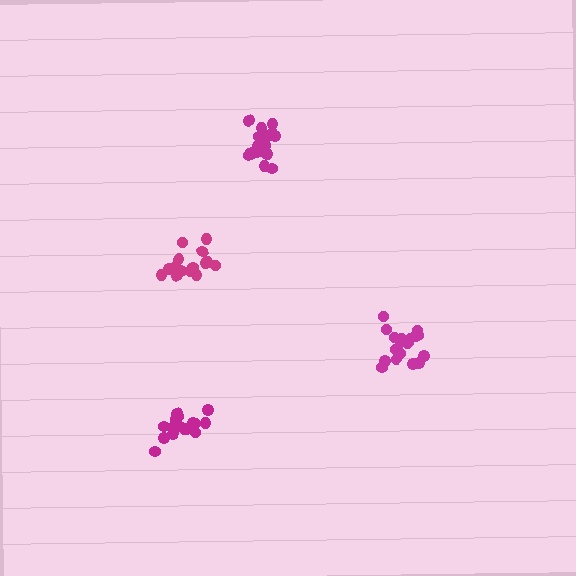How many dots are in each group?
Group 1: 18 dots, Group 2: 20 dots, Group 3: 15 dots, Group 4: 18 dots (71 total).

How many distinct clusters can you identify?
There are 4 distinct clusters.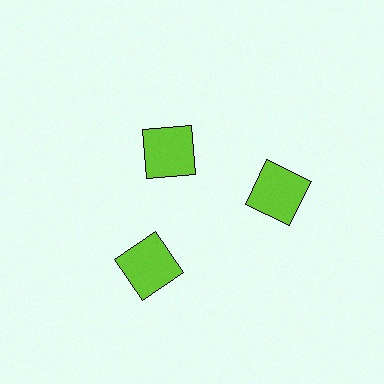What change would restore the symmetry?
The symmetry would be restored by moving it outward, back onto the ring so that all 3 squares sit at equal angles and equal distance from the center.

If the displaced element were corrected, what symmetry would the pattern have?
It would have 3-fold rotational symmetry — the pattern would map onto itself every 120 degrees.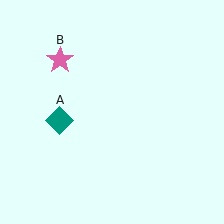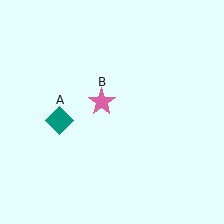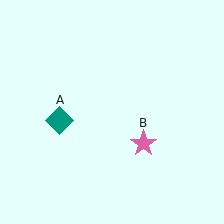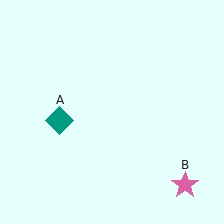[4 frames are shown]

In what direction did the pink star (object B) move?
The pink star (object B) moved down and to the right.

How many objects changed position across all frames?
1 object changed position: pink star (object B).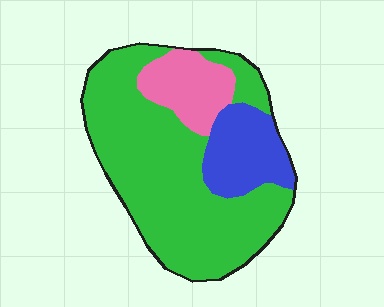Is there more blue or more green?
Green.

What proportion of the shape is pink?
Pink takes up less than a sixth of the shape.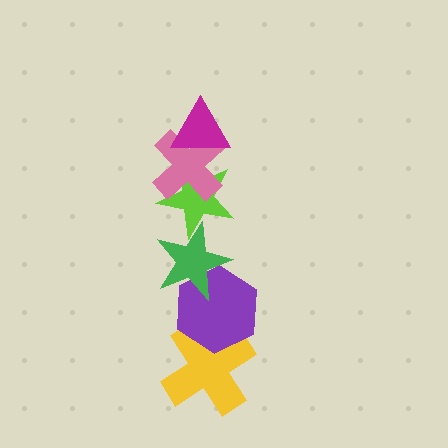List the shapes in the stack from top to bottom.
From top to bottom: the magenta triangle, the pink cross, the lime star, the green star, the purple hexagon, the yellow cross.